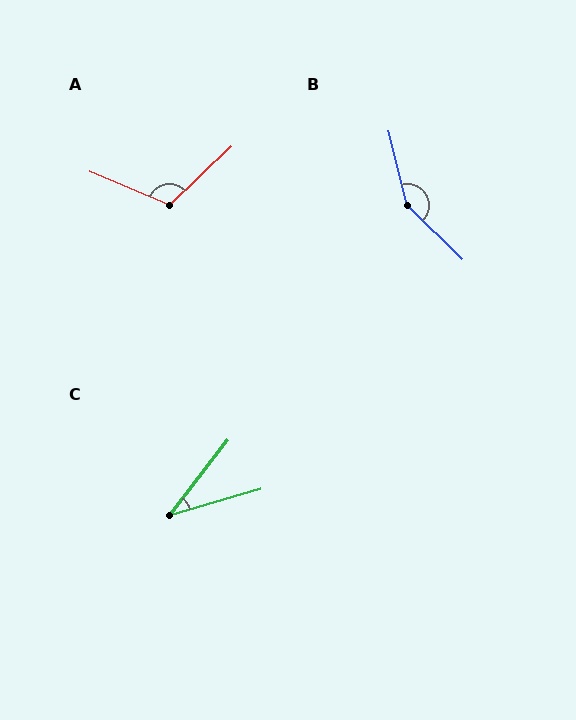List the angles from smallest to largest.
C (36°), A (113°), B (148°).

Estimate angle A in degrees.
Approximately 113 degrees.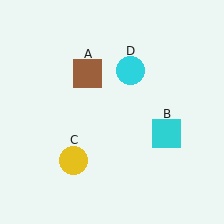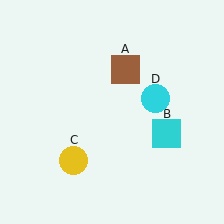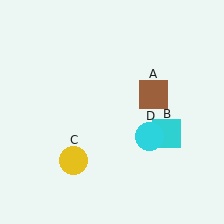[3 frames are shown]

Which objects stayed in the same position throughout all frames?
Cyan square (object B) and yellow circle (object C) remained stationary.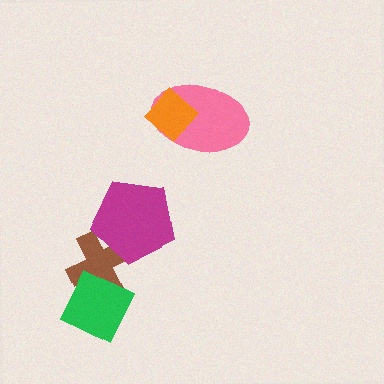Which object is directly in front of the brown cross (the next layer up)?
The green diamond is directly in front of the brown cross.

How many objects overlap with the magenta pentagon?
1 object overlaps with the magenta pentagon.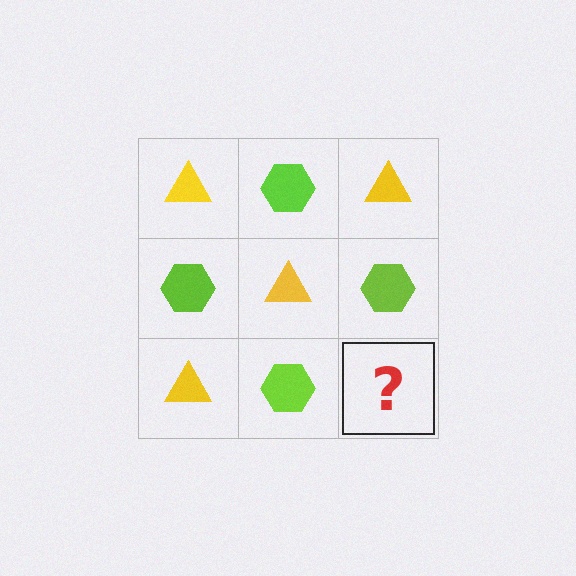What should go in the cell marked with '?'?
The missing cell should contain a yellow triangle.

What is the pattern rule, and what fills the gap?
The rule is that it alternates yellow triangle and lime hexagon in a checkerboard pattern. The gap should be filled with a yellow triangle.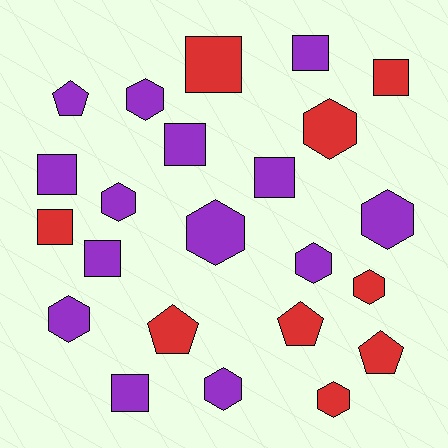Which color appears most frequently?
Purple, with 14 objects.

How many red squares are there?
There are 3 red squares.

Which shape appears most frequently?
Hexagon, with 10 objects.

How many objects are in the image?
There are 23 objects.